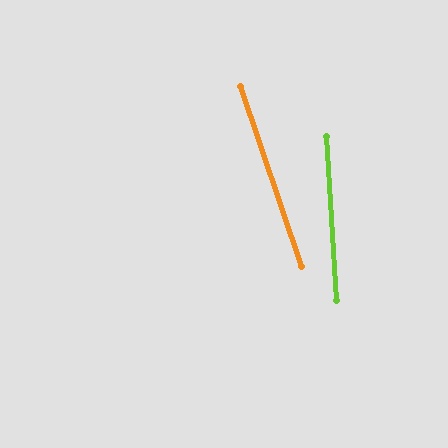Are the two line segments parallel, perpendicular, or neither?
Neither parallel nor perpendicular — they differ by about 15°.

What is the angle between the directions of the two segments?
Approximately 15 degrees.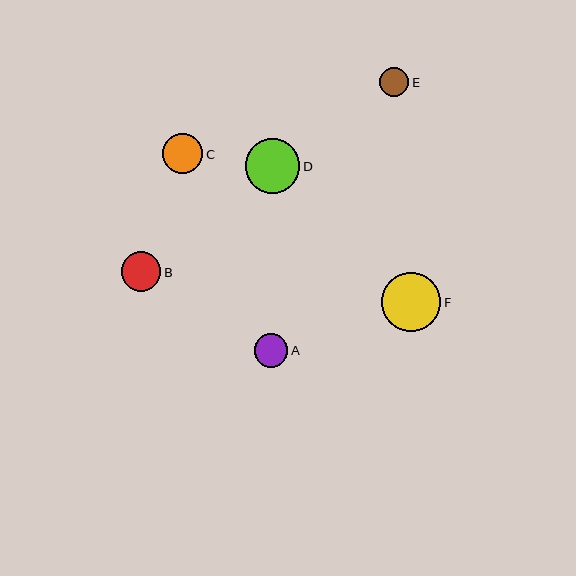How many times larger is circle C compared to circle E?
Circle C is approximately 1.4 times the size of circle E.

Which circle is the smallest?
Circle E is the smallest with a size of approximately 29 pixels.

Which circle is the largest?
Circle F is the largest with a size of approximately 59 pixels.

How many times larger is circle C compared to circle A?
Circle C is approximately 1.2 times the size of circle A.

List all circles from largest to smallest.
From largest to smallest: F, D, C, B, A, E.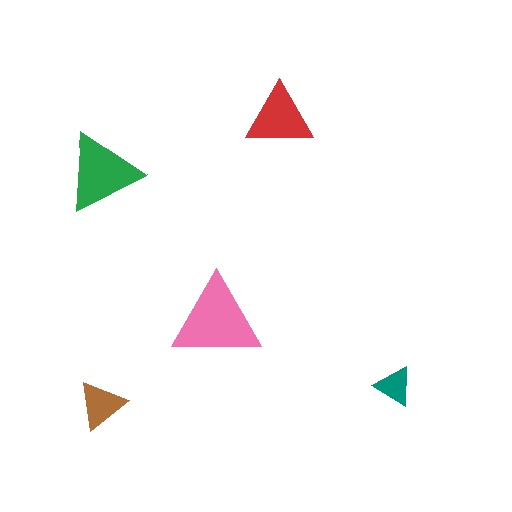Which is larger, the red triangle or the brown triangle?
The red one.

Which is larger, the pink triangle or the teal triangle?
The pink one.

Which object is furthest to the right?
The teal triangle is rightmost.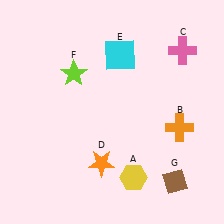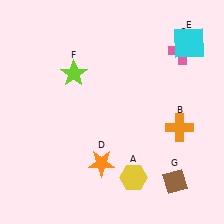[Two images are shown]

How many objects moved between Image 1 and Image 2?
1 object moved between the two images.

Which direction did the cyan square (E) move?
The cyan square (E) moved right.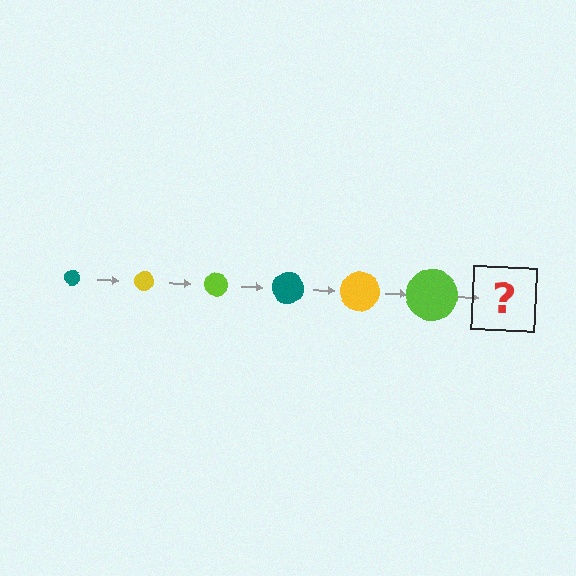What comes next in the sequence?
The next element should be a teal circle, larger than the previous one.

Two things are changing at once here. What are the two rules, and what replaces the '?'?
The two rules are that the circle grows larger each step and the color cycles through teal, yellow, and lime. The '?' should be a teal circle, larger than the previous one.